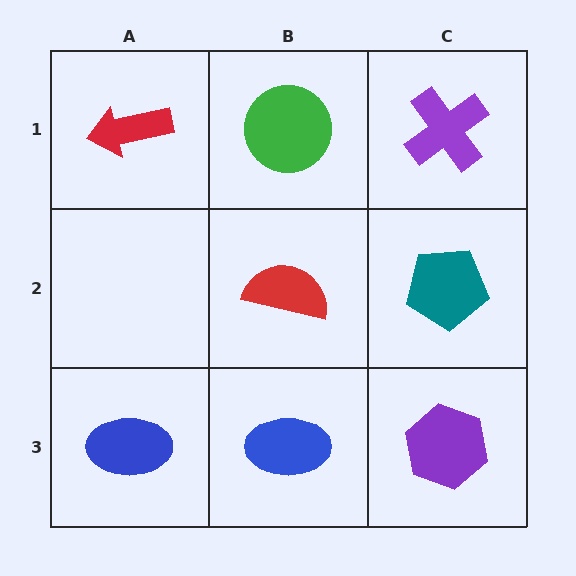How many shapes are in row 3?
3 shapes.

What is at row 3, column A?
A blue ellipse.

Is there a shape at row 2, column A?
No, that cell is empty.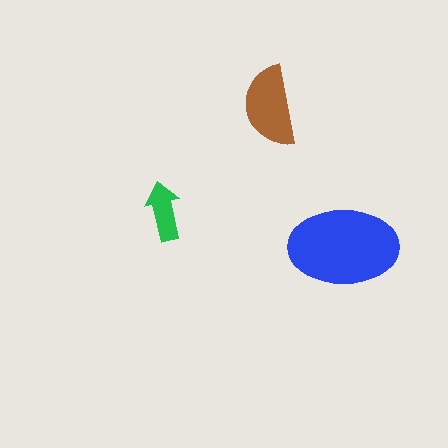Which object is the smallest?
The green arrow.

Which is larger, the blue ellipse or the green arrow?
The blue ellipse.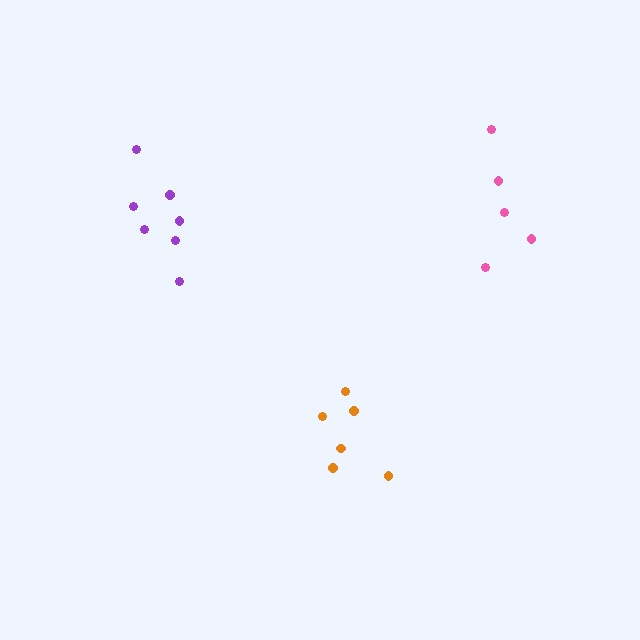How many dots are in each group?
Group 1: 7 dots, Group 2: 6 dots, Group 3: 5 dots (18 total).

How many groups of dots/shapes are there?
There are 3 groups.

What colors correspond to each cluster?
The clusters are colored: purple, orange, pink.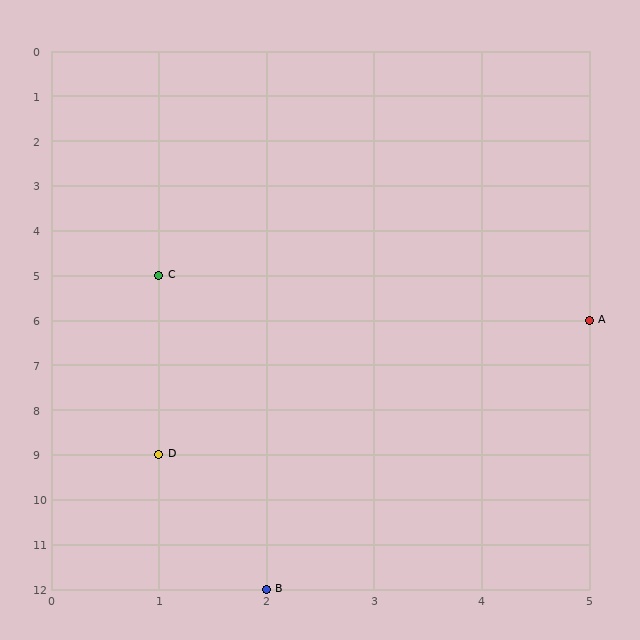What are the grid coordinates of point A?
Point A is at grid coordinates (5, 6).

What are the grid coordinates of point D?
Point D is at grid coordinates (1, 9).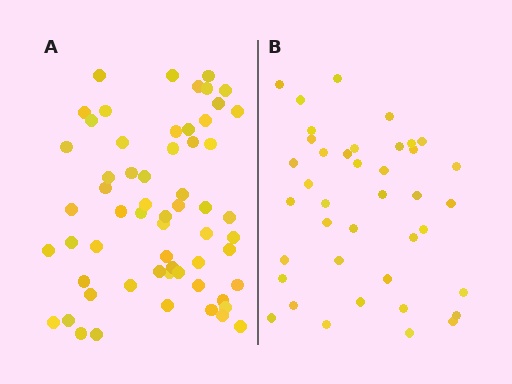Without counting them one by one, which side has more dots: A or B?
Region A (the left region) has more dots.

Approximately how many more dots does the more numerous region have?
Region A has approximately 20 more dots than region B.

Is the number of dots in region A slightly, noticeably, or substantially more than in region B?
Region A has substantially more. The ratio is roughly 1.5 to 1.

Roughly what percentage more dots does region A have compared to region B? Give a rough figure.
About 50% more.